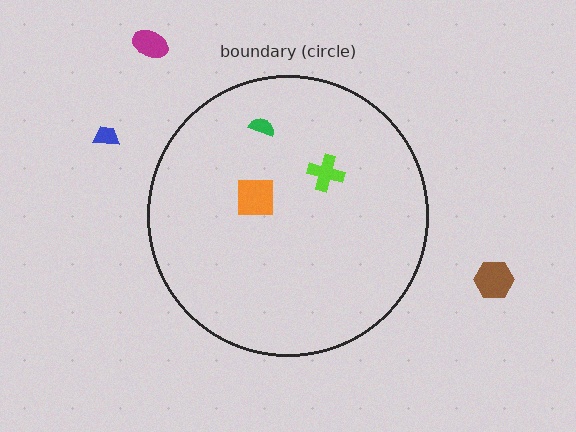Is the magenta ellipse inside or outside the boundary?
Outside.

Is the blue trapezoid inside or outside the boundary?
Outside.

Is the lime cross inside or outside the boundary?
Inside.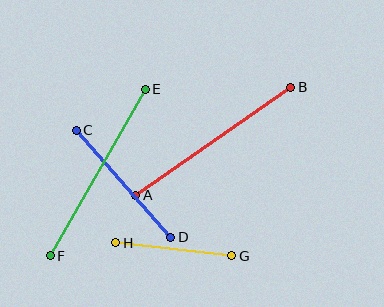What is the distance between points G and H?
The distance is approximately 117 pixels.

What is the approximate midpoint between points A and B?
The midpoint is at approximately (213, 141) pixels.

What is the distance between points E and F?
The distance is approximately 192 pixels.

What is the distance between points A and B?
The distance is approximately 189 pixels.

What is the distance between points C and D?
The distance is approximately 143 pixels.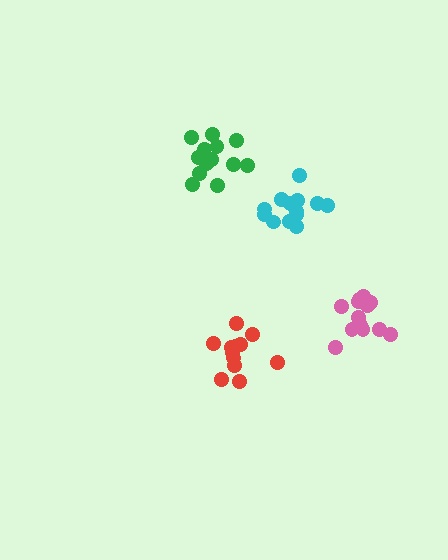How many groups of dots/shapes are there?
There are 4 groups.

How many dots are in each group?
Group 1: 13 dots, Group 2: 12 dots, Group 3: 13 dots, Group 4: 13 dots (51 total).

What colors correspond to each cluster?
The clusters are colored: green, red, cyan, pink.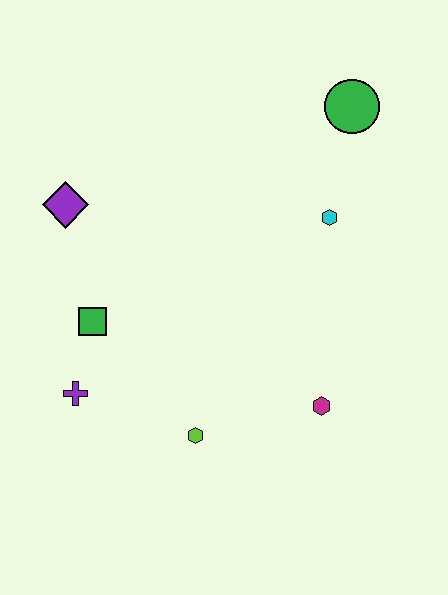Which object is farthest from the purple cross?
The green circle is farthest from the purple cross.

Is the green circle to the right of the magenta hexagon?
Yes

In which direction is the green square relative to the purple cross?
The green square is above the purple cross.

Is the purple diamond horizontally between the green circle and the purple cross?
No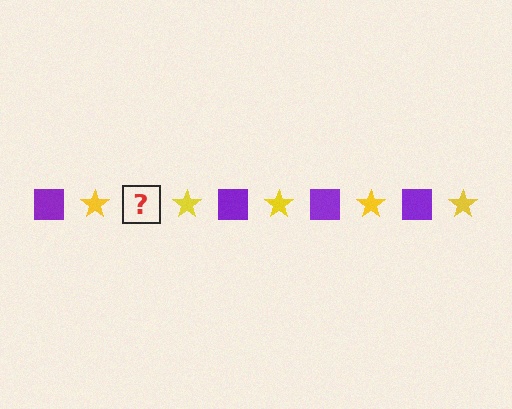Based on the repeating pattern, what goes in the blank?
The blank should be a purple square.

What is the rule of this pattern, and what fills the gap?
The rule is that the pattern alternates between purple square and yellow star. The gap should be filled with a purple square.